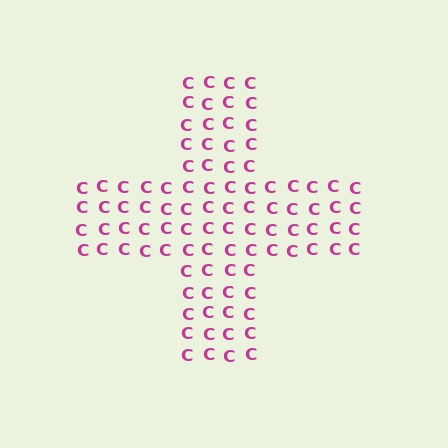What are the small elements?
The small elements are letter C's.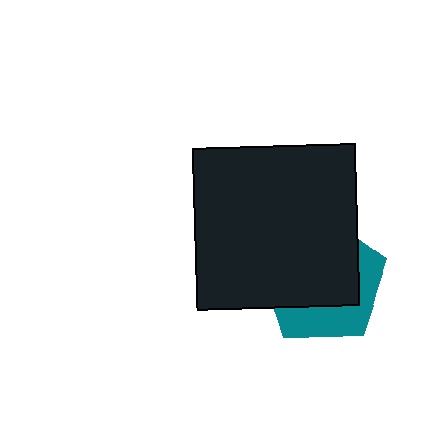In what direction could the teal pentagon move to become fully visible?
The teal pentagon could move toward the lower-right. That would shift it out from behind the black square entirely.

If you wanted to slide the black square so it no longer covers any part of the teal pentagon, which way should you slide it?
Slide it toward the upper-left — that is the most direct way to separate the two shapes.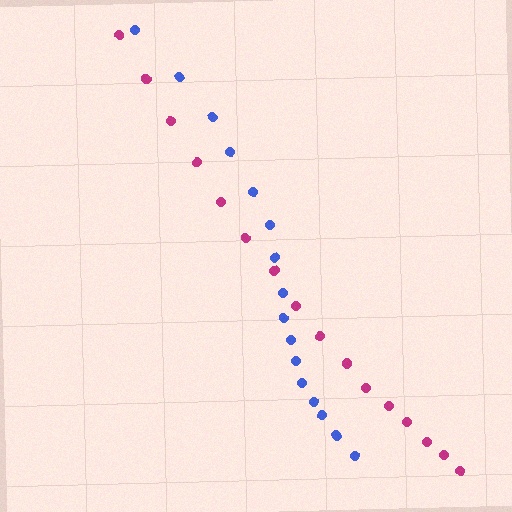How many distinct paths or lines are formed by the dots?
There are 2 distinct paths.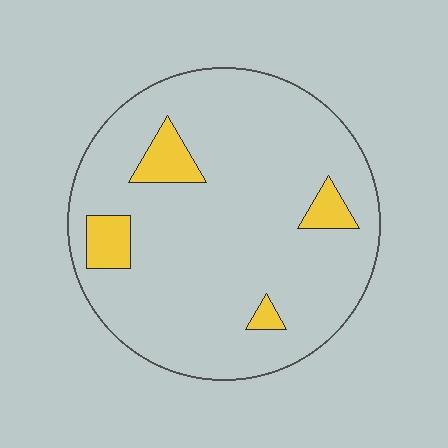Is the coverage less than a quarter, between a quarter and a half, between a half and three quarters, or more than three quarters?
Less than a quarter.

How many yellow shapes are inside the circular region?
4.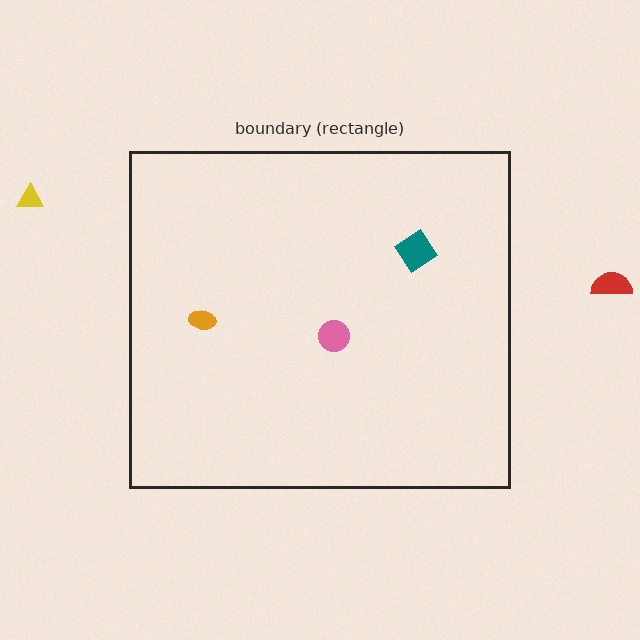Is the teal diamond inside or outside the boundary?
Inside.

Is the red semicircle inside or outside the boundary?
Outside.